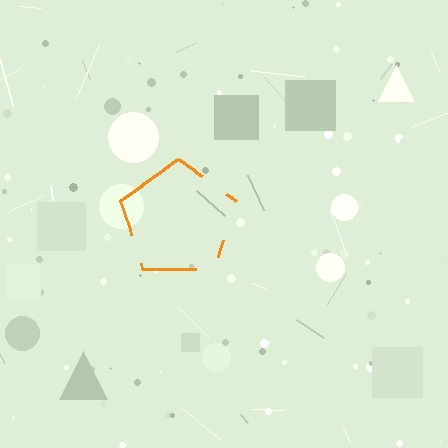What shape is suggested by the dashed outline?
The dashed outline suggests a pentagon.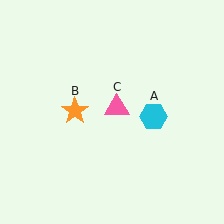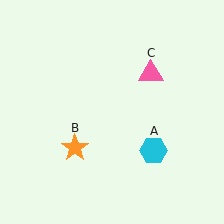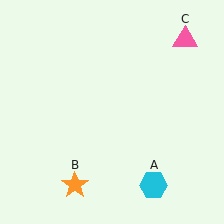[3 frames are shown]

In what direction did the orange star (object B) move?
The orange star (object B) moved down.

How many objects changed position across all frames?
3 objects changed position: cyan hexagon (object A), orange star (object B), pink triangle (object C).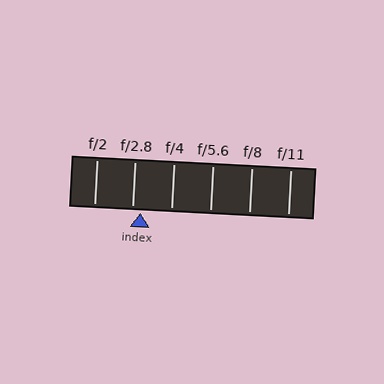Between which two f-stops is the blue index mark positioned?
The index mark is between f/2.8 and f/4.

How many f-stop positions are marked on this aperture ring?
There are 6 f-stop positions marked.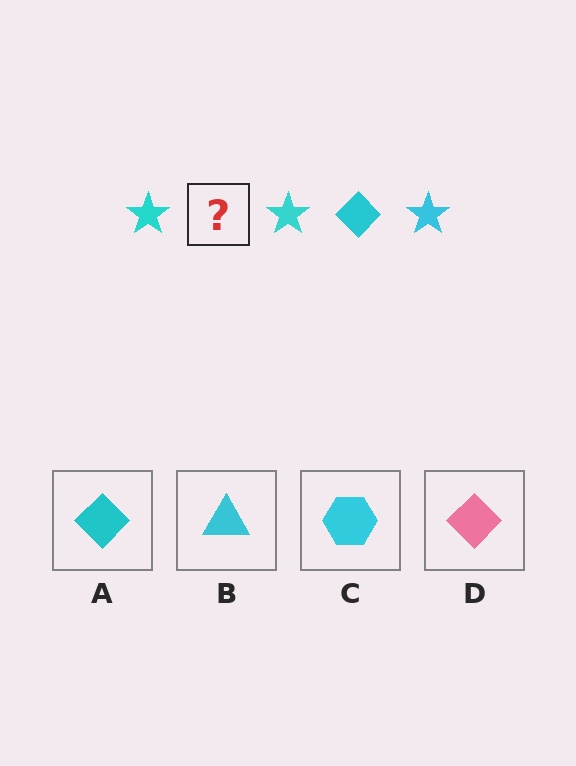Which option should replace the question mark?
Option A.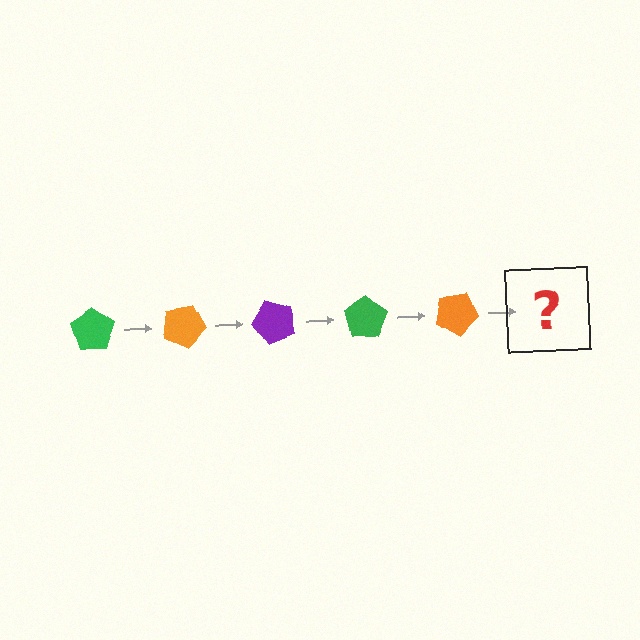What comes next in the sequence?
The next element should be a purple pentagon, rotated 125 degrees from the start.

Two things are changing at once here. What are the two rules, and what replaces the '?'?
The two rules are that it rotates 25 degrees each step and the color cycles through green, orange, and purple. The '?' should be a purple pentagon, rotated 125 degrees from the start.